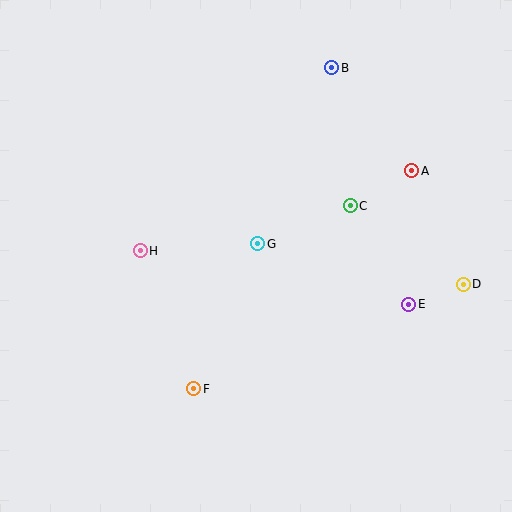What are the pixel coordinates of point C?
Point C is at (350, 206).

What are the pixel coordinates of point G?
Point G is at (258, 244).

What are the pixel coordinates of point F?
Point F is at (194, 389).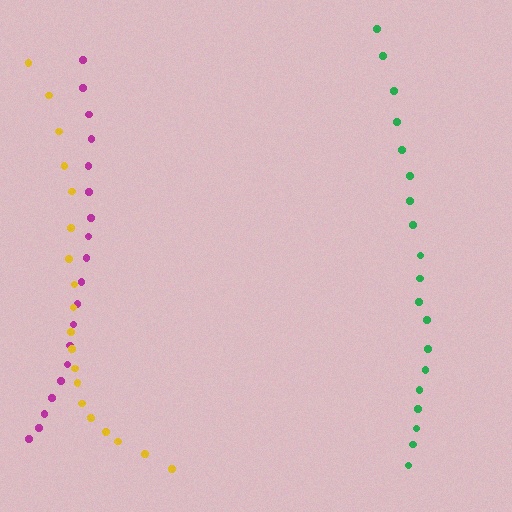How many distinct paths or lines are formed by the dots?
There are 3 distinct paths.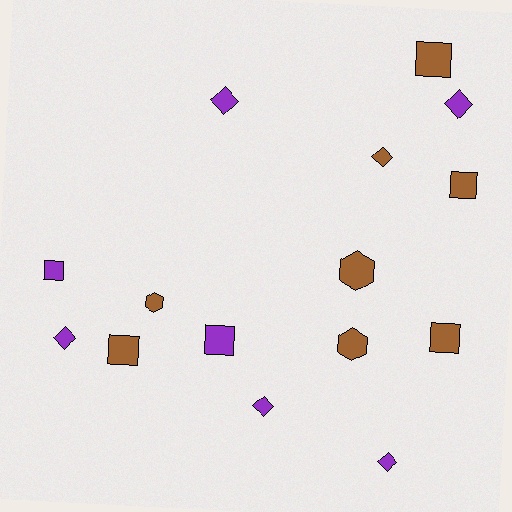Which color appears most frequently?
Brown, with 8 objects.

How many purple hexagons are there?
There are no purple hexagons.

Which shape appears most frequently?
Diamond, with 6 objects.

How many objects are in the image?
There are 15 objects.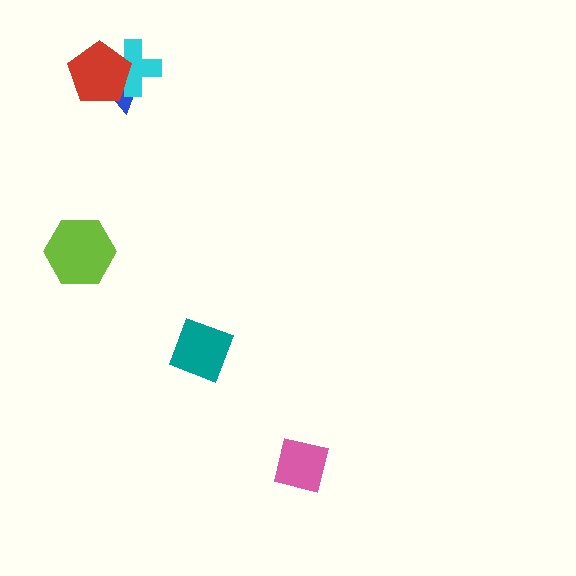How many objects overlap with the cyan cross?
2 objects overlap with the cyan cross.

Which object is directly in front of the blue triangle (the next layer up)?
The cyan cross is directly in front of the blue triangle.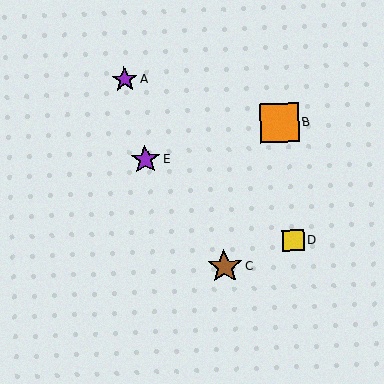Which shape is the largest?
The orange square (labeled B) is the largest.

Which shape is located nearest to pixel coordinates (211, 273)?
The brown star (labeled C) at (225, 267) is nearest to that location.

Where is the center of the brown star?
The center of the brown star is at (225, 267).